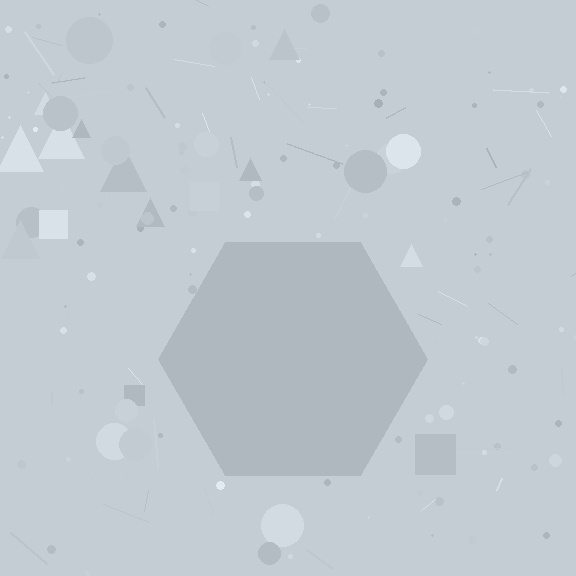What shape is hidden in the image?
A hexagon is hidden in the image.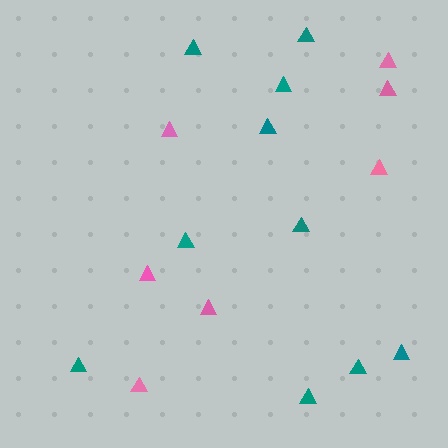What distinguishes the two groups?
There are 2 groups: one group of teal triangles (10) and one group of pink triangles (7).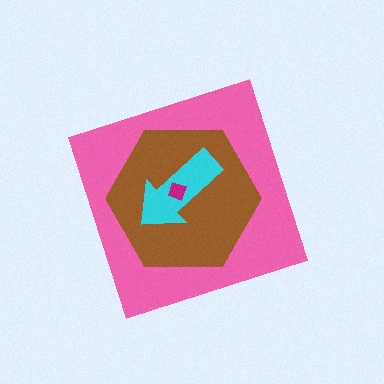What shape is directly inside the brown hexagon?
The cyan arrow.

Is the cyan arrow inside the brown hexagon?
Yes.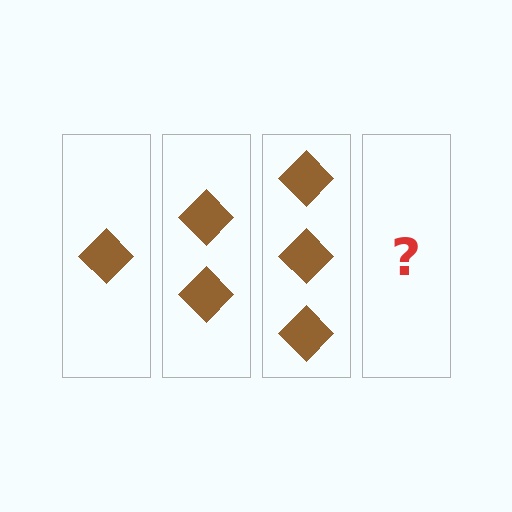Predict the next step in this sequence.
The next step is 4 diamonds.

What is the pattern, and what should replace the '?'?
The pattern is that each step adds one more diamond. The '?' should be 4 diamonds.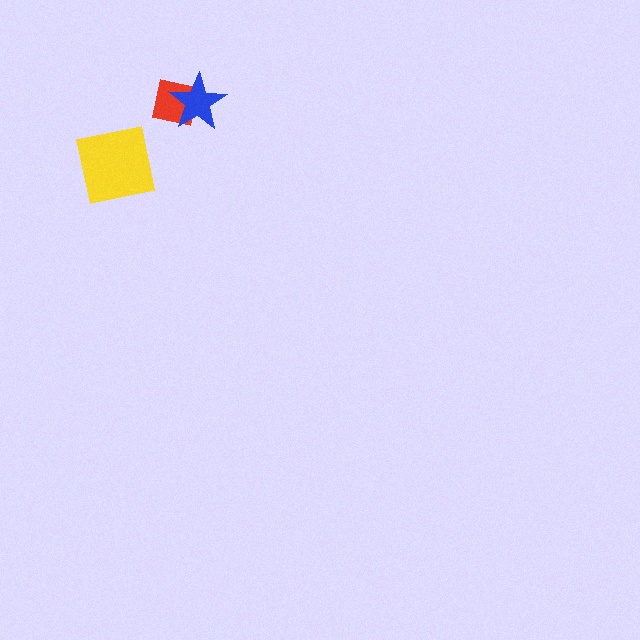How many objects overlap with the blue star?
1 object overlaps with the blue star.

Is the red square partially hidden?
Yes, it is partially covered by another shape.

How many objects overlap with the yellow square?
0 objects overlap with the yellow square.